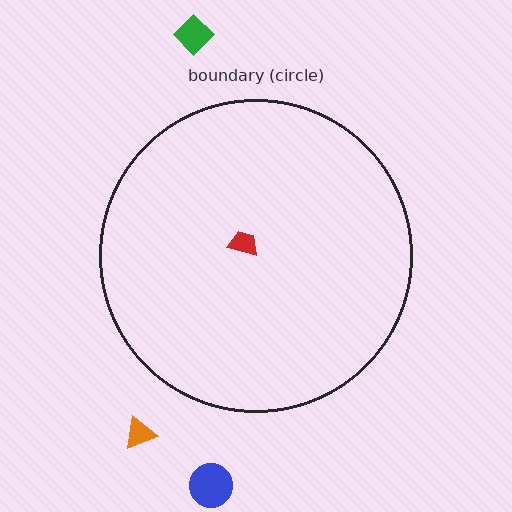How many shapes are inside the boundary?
1 inside, 3 outside.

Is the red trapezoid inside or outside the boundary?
Inside.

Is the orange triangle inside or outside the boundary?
Outside.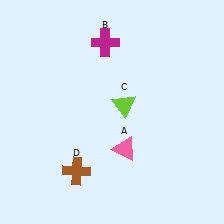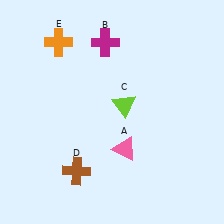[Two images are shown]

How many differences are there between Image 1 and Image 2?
There is 1 difference between the two images.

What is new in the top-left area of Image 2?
An orange cross (E) was added in the top-left area of Image 2.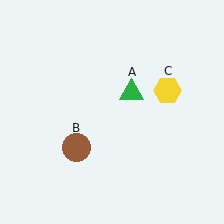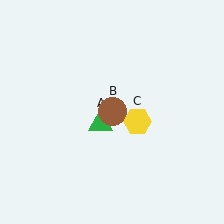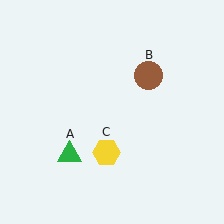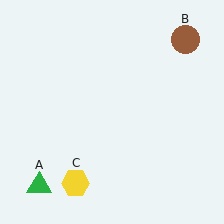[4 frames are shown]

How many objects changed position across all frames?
3 objects changed position: green triangle (object A), brown circle (object B), yellow hexagon (object C).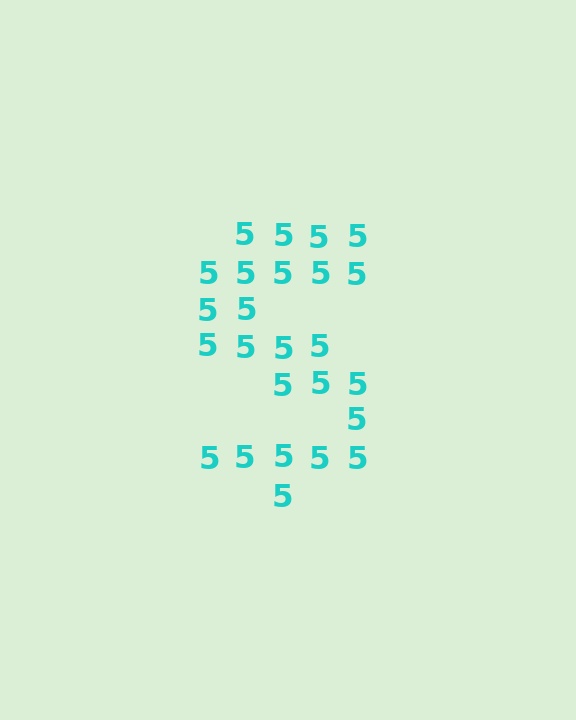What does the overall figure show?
The overall figure shows the letter S.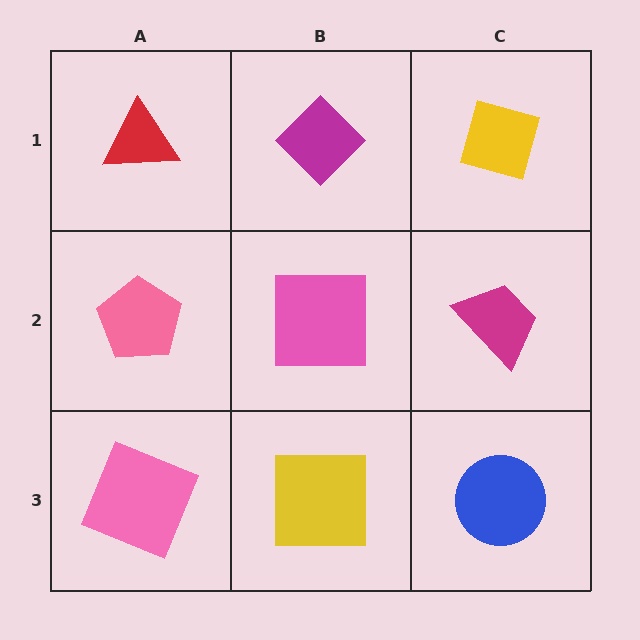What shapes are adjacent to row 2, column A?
A red triangle (row 1, column A), a pink square (row 3, column A), a pink square (row 2, column B).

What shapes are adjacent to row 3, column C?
A magenta trapezoid (row 2, column C), a yellow square (row 3, column B).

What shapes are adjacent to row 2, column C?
A yellow diamond (row 1, column C), a blue circle (row 3, column C), a pink square (row 2, column B).